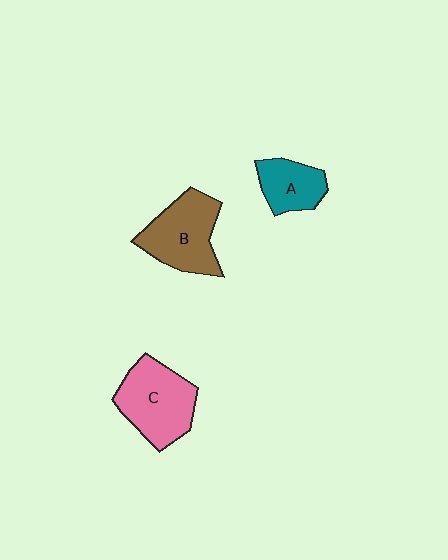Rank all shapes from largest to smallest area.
From largest to smallest: C (pink), B (brown), A (teal).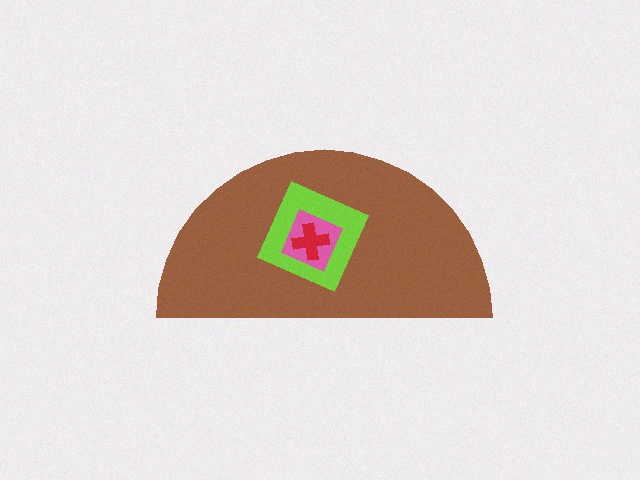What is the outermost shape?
The brown semicircle.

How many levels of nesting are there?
4.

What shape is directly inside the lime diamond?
The pink square.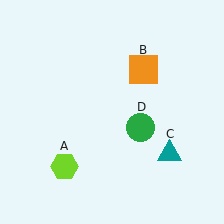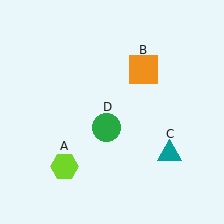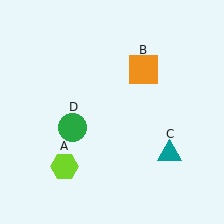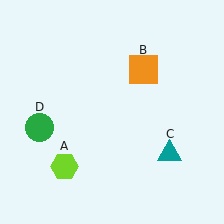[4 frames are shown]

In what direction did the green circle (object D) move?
The green circle (object D) moved left.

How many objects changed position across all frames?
1 object changed position: green circle (object D).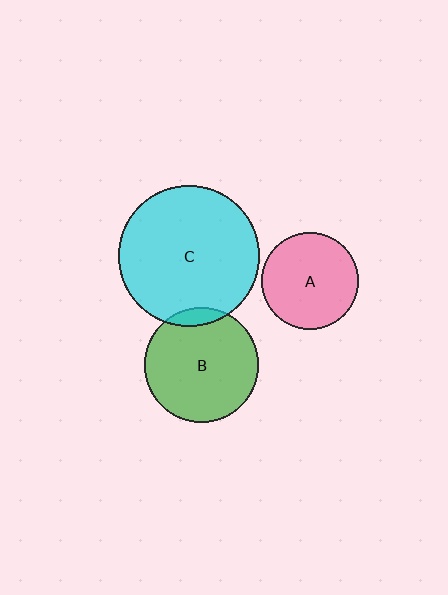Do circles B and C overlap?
Yes.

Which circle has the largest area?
Circle C (cyan).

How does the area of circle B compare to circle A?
Approximately 1.4 times.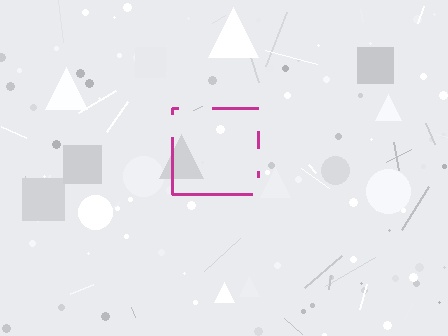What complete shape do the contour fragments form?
The contour fragments form a square.